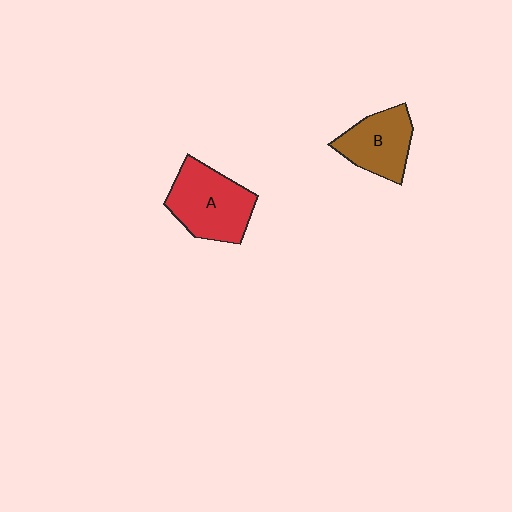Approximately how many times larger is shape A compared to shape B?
Approximately 1.3 times.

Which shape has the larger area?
Shape A (red).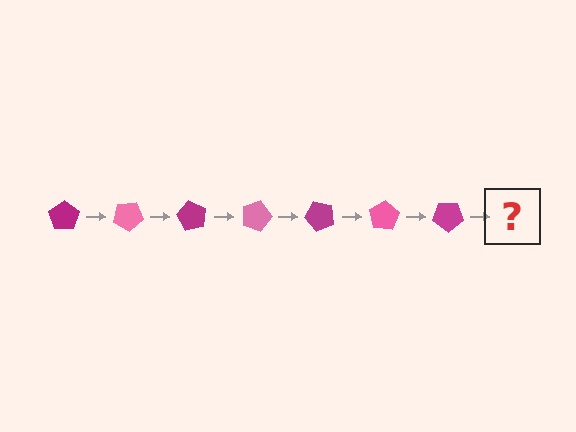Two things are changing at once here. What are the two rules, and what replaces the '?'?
The two rules are that it rotates 30 degrees each step and the color cycles through magenta and pink. The '?' should be a pink pentagon, rotated 210 degrees from the start.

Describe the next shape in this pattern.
It should be a pink pentagon, rotated 210 degrees from the start.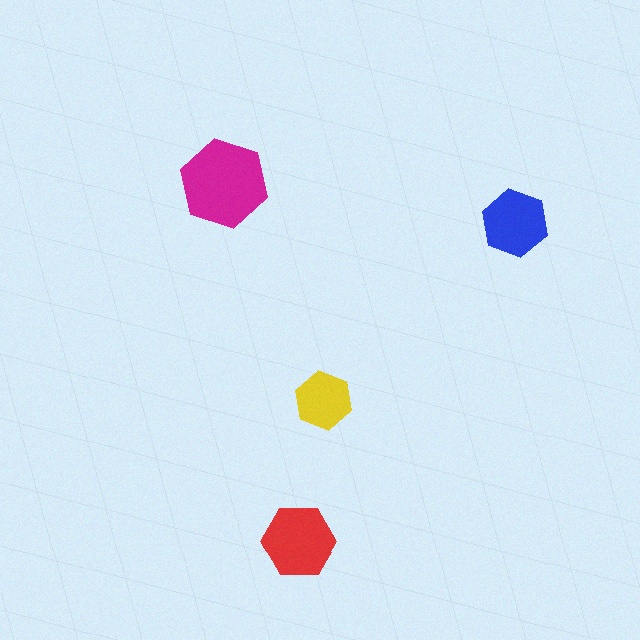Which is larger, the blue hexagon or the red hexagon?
The red one.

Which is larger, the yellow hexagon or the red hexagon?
The red one.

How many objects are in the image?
There are 4 objects in the image.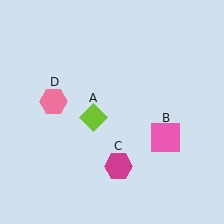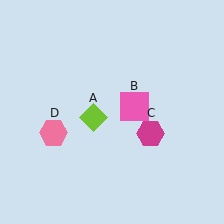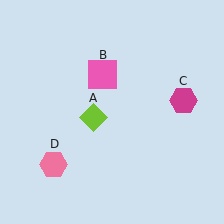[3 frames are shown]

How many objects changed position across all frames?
3 objects changed position: pink square (object B), magenta hexagon (object C), pink hexagon (object D).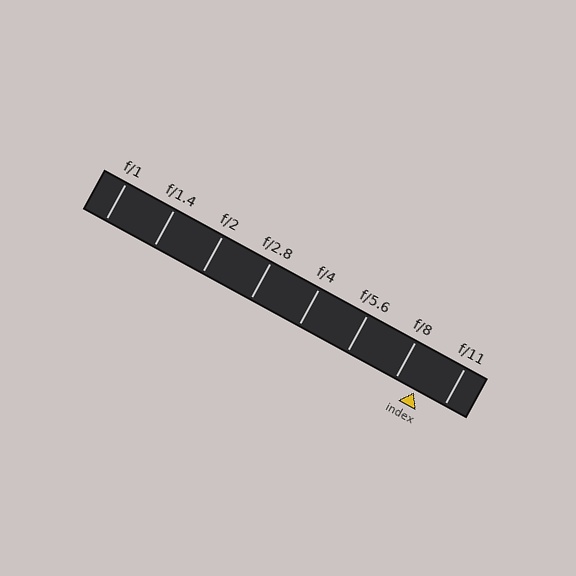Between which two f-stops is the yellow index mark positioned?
The index mark is between f/8 and f/11.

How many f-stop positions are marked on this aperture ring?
There are 8 f-stop positions marked.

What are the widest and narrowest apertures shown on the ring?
The widest aperture shown is f/1 and the narrowest is f/11.